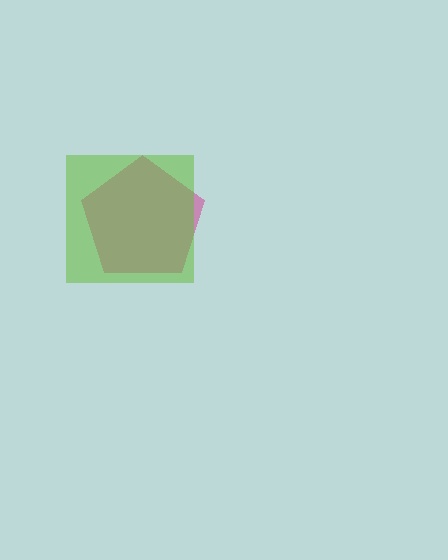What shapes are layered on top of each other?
The layered shapes are: a magenta pentagon, a lime square.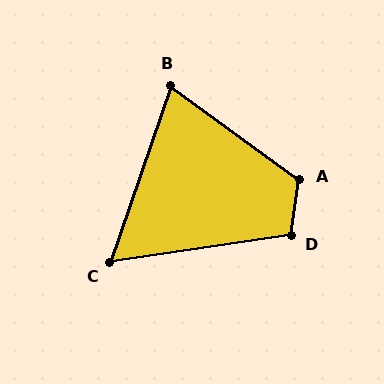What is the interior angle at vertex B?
Approximately 73 degrees (acute).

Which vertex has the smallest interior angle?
C, at approximately 63 degrees.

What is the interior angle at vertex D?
Approximately 107 degrees (obtuse).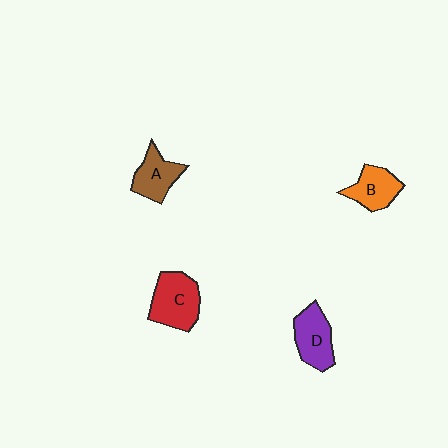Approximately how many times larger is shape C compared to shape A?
Approximately 1.4 times.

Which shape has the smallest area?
Shape B (orange).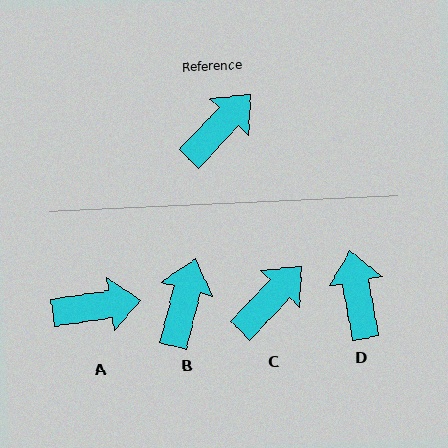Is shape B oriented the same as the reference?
No, it is off by about 29 degrees.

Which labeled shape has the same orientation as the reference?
C.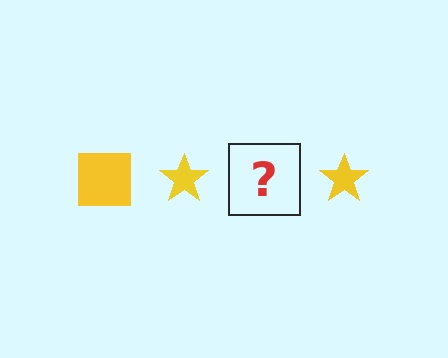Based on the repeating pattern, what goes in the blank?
The blank should be a yellow square.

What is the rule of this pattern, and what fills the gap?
The rule is that the pattern cycles through square, star shapes in yellow. The gap should be filled with a yellow square.